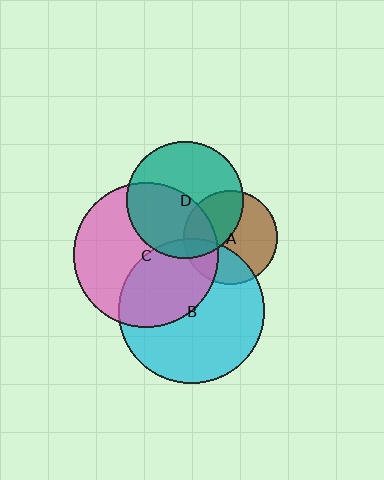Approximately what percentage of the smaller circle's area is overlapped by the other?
Approximately 25%.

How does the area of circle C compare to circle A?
Approximately 2.4 times.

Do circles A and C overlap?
Yes.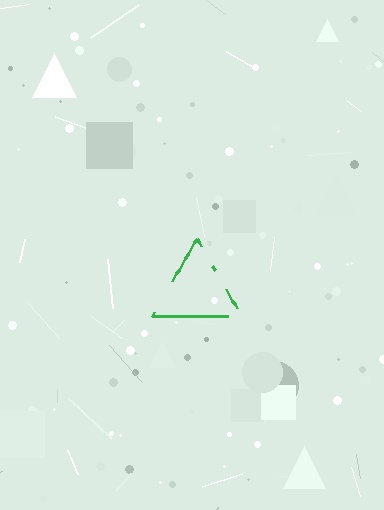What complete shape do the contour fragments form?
The contour fragments form a triangle.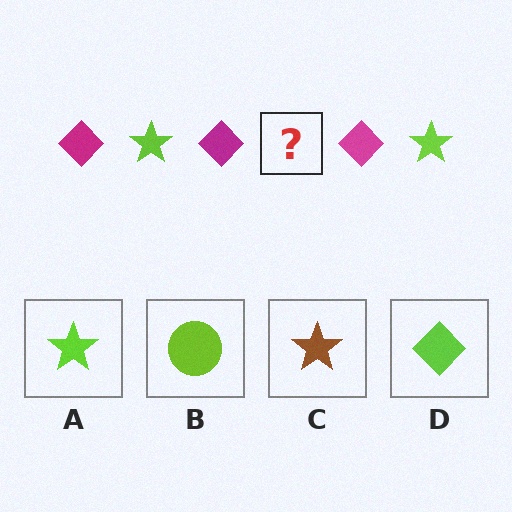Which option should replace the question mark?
Option A.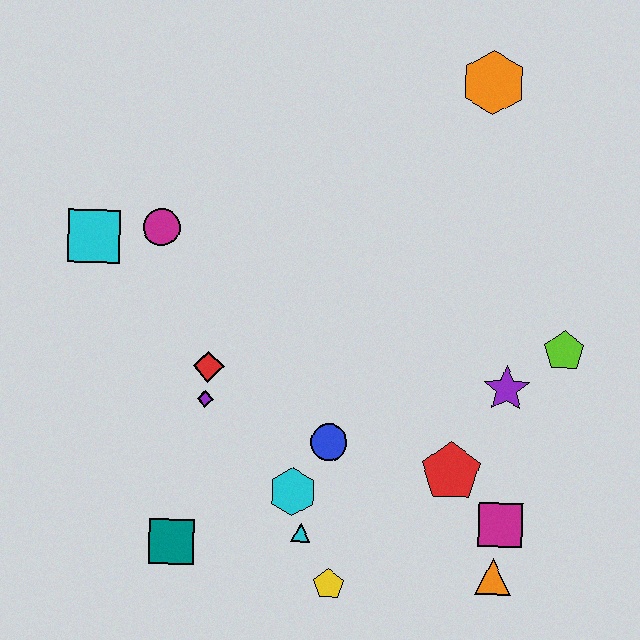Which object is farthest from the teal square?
The orange hexagon is farthest from the teal square.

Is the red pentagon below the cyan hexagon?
No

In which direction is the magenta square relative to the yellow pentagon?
The magenta square is to the right of the yellow pentagon.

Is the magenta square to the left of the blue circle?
No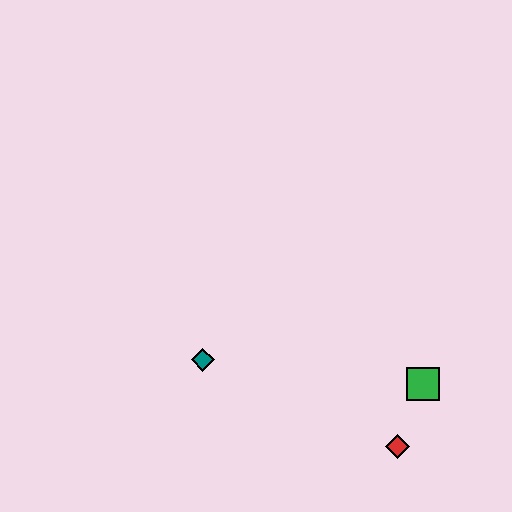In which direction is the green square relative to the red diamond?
The green square is above the red diamond.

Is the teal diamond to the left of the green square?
Yes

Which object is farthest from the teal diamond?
The green square is farthest from the teal diamond.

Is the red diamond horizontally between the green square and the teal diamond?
Yes